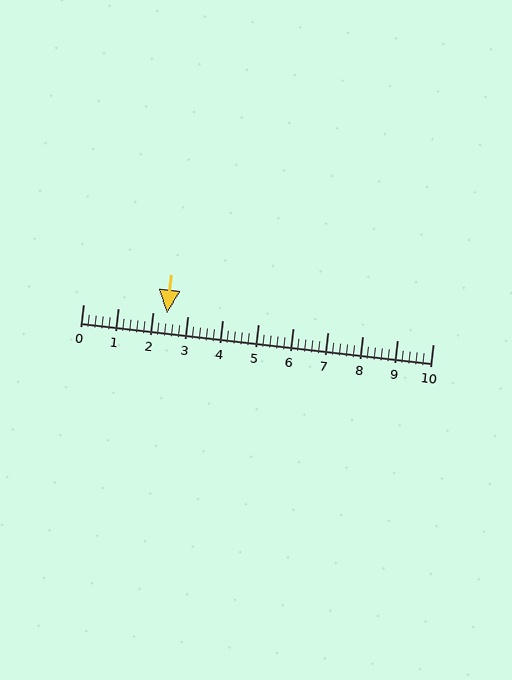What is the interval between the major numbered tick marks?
The major tick marks are spaced 1 units apart.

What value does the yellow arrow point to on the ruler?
The yellow arrow points to approximately 2.4.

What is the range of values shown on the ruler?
The ruler shows values from 0 to 10.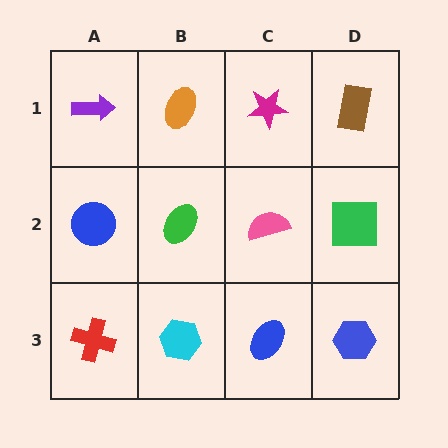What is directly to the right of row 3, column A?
A cyan hexagon.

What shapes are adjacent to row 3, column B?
A green ellipse (row 2, column B), a red cross (row 3, column A), a blue ellipse (row 3, column C).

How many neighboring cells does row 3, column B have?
3.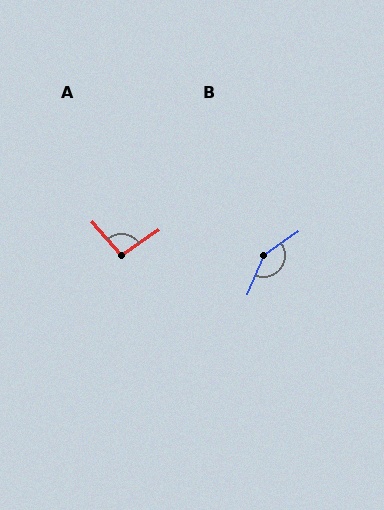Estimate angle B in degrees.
Approximately 146 degrees.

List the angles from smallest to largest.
A (96°), B (146°).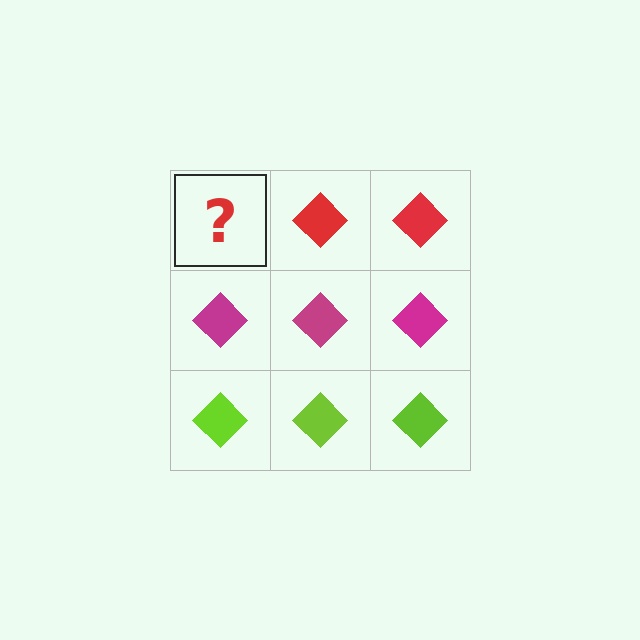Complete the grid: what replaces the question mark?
The question mark should be replaced with a red diamond.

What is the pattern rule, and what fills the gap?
The rule is that each row has a consistent color. The gap should be filled with a red diamond.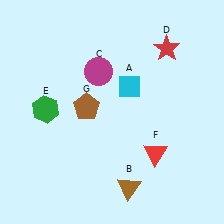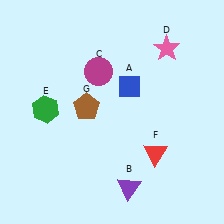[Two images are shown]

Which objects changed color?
A changed from cyan to blue. B changed from brown to purple. D changed from red to pink.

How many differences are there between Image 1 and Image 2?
There are 3 differences between the two images.